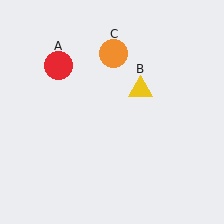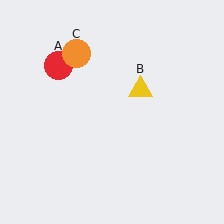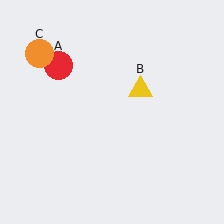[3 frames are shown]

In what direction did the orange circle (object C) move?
The orange circle (object C) moved left.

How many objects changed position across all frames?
1 object changed position: orange circle (object C).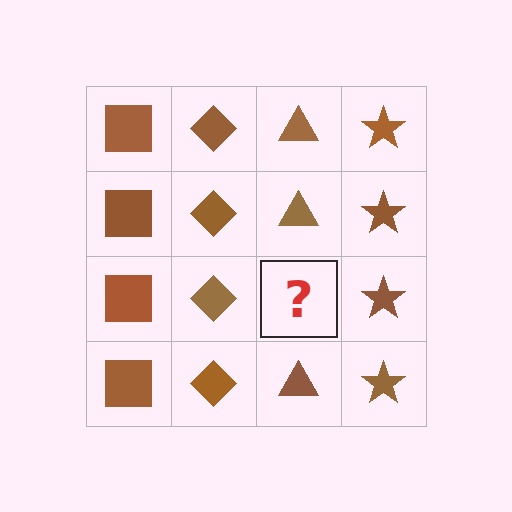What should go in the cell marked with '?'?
The missing cell should contain a brown triangle.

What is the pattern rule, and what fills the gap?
The rule is that each column has a consistent shape. The gap should be filled with a brown triangle.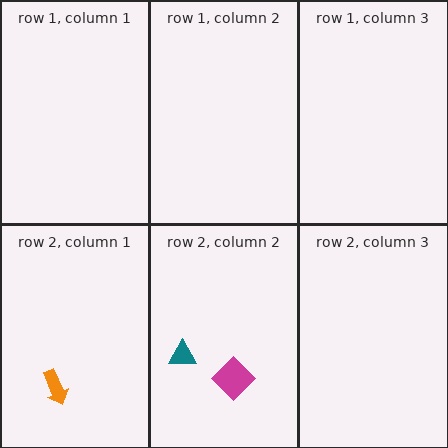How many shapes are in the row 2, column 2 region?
2.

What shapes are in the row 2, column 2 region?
The magenta diamond, the teal triangle.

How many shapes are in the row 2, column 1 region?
1.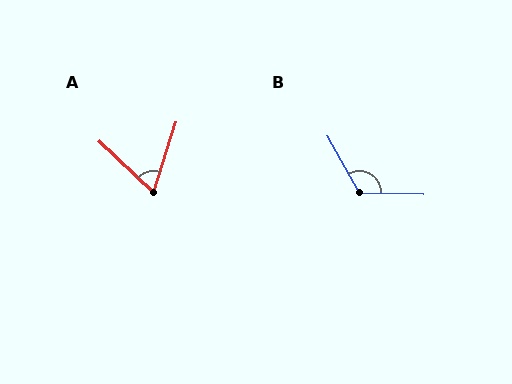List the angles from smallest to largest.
A (65°), B (121°).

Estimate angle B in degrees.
Approximately 121 degrees.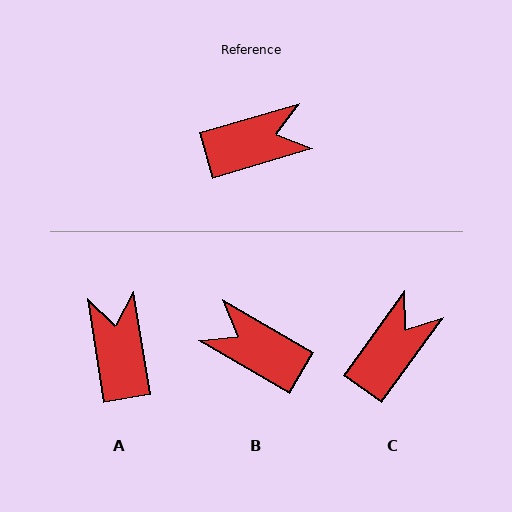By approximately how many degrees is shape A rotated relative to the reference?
Approximately 83 degrees counter-clockwise.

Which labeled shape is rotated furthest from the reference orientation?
B, about 133 degrees away.